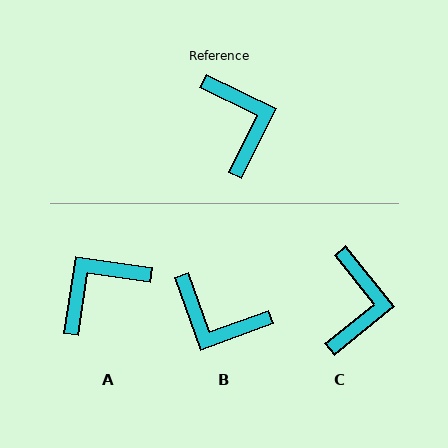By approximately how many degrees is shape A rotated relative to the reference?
Approximately 108 degrees counter-clockwise.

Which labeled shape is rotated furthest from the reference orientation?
B, about 134 degrees away.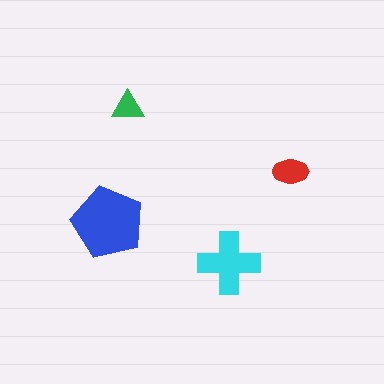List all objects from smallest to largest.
The green triangle, the red ellipse, the cyan cross, the blue pentagon.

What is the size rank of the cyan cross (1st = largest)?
2nd.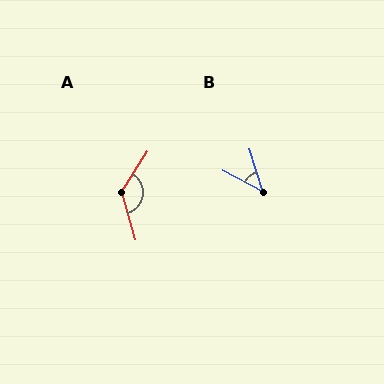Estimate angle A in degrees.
Approximately 132 degrees.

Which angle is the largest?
A, at approximately 132 degrees.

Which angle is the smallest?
B, at approximately 45 degrees.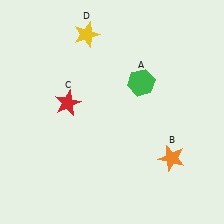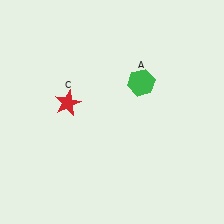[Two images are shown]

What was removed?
The yellow star (D), the orange star (B) were removed in Image 2.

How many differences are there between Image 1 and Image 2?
There are 2 differences between the two images.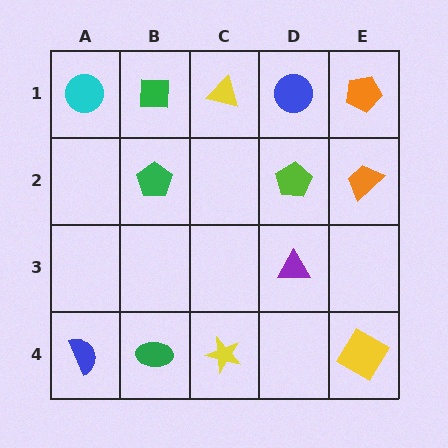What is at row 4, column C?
A yellow star.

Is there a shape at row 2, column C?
No, that cell is empty.